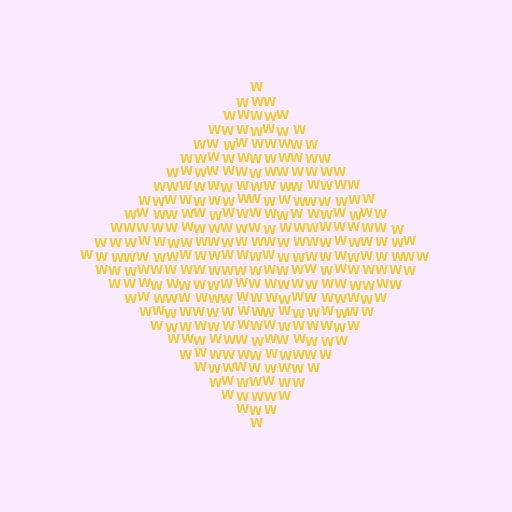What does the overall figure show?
The overall figure shows a diamond.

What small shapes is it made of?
It is made of small letter W's.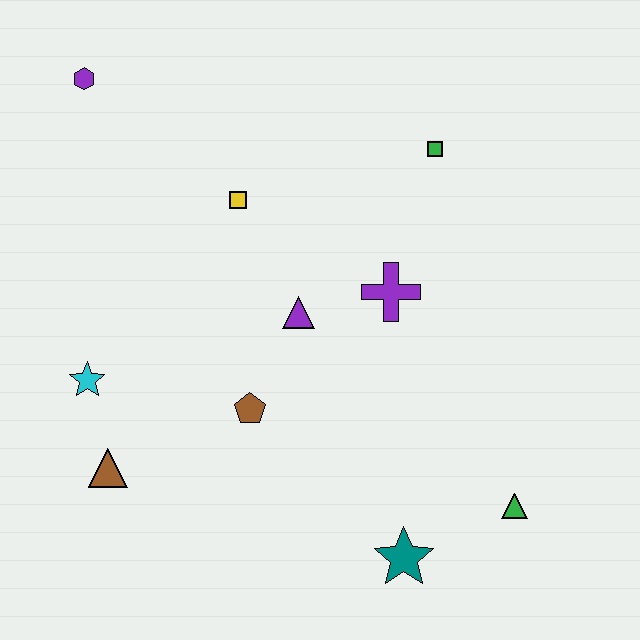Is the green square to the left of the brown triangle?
No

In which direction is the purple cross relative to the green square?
The purple cross is below the green square.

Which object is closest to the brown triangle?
The cyan star is closest to the brown triangle.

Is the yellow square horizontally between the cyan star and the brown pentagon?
Yes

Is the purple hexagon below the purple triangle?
No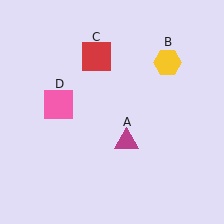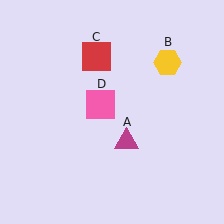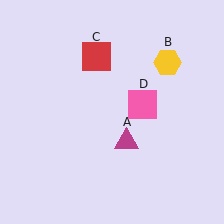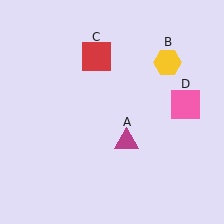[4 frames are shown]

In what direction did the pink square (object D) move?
The pink square (object D) moved right.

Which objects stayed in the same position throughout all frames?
Magenta triangle (object A) and yellow hexagon (object B) and red square (object C) remained stationary.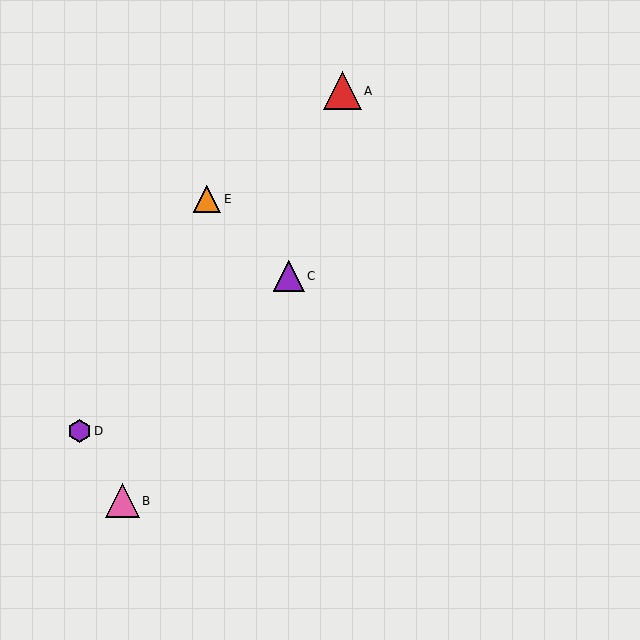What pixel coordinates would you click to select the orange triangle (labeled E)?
Click at (207, 199) to select the orange triangle E.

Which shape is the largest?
The red triangle (labeled A) is the largest.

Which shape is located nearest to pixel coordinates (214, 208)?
The orange triangle (labeled E) at (207, 199) is nearest to that location.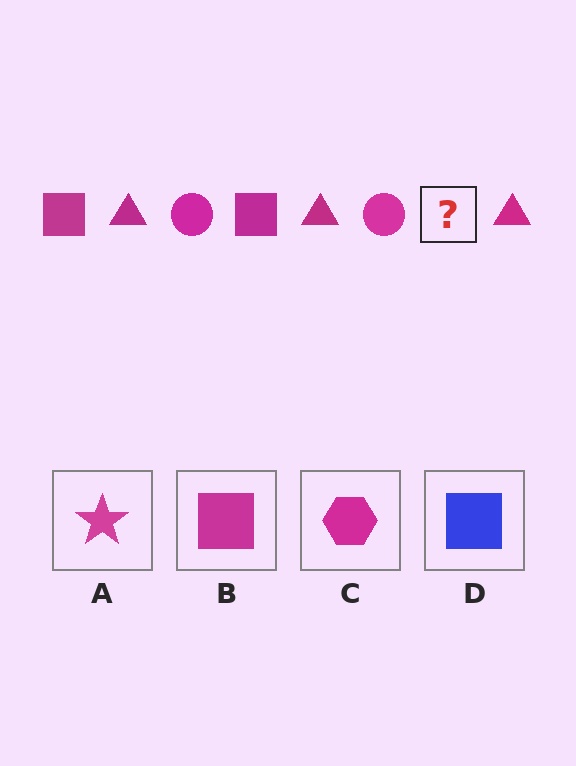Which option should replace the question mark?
Option B.